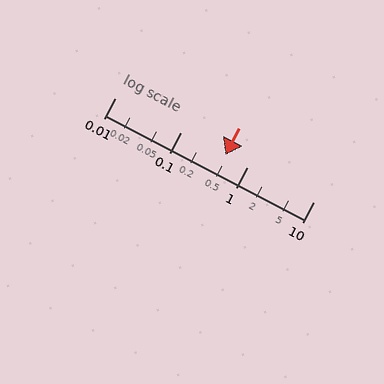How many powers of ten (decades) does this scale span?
The scale spans 3 decades, from 0.01 to 10.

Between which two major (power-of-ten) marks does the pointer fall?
The pointer is between 0.1 and 1.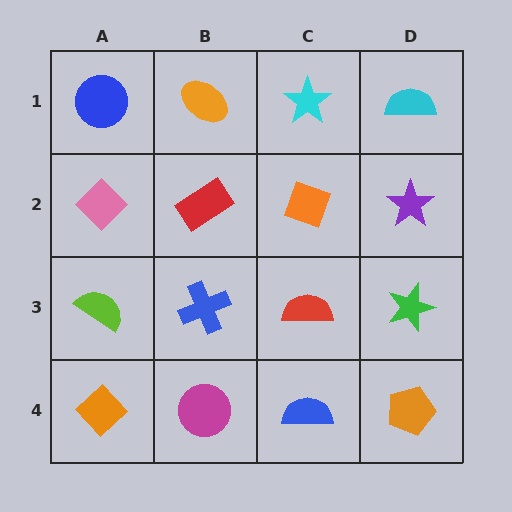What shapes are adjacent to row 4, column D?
A green star (row 3, column D), a blue semicircle (row 4, column C).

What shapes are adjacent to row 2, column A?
A blue circle (row 1, column A), a lime semicircle (row 3, column A), a red rectangle (row 2, column B).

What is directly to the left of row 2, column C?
A red rectangle.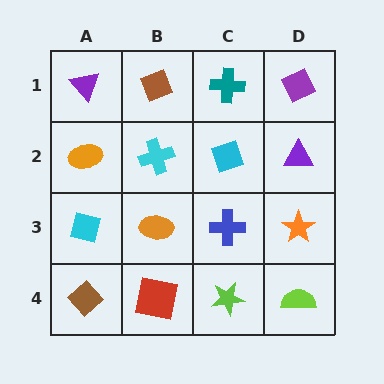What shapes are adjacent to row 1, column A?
An orange ellipse (row 2, column A), a brown diamond (row 1, column B).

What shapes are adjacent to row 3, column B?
A cyan cross (row 2, column B), a red square (row 4, column B), a cyan diamond (row 3, column A), a blue cross (row 3, column C).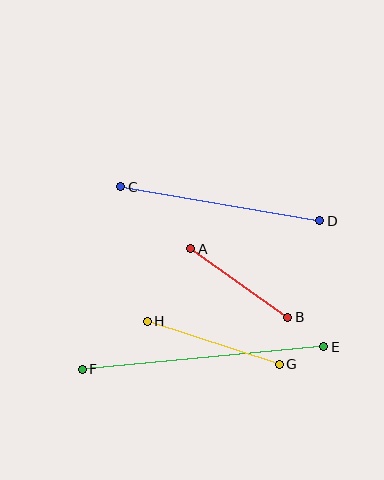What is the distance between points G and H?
The distance is approximately 138 pixels.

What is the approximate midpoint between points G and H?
The midpoint is at approximately (213, 343) pixels.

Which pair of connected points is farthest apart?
Points E and F are farthest apart.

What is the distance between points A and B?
The distance is approximately 119 pixels.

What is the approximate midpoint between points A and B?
The midpoint is at approximately (239, 283) pixels.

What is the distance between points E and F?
The distance is approximately 242 pixels.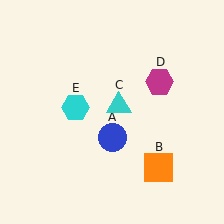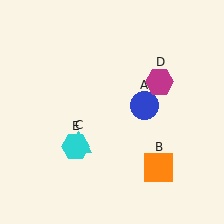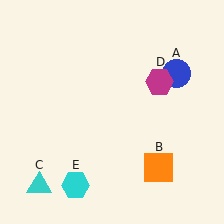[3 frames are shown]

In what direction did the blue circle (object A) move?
The blue circle (object A) moved up and to the right.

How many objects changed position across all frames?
3 objects changed position: blue circle (object A), cyan triangle (object C), cyan hexagon (object E).